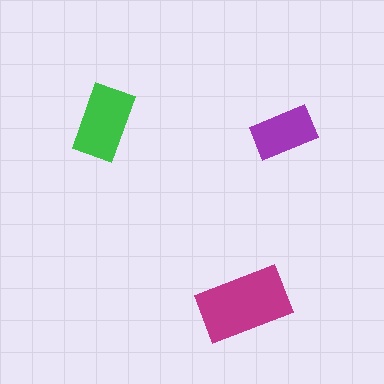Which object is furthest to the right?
The purple rectangle is rightmost.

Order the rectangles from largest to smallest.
the magenta one, the green one, the purple one.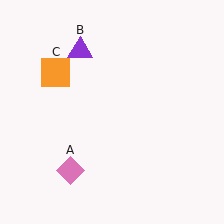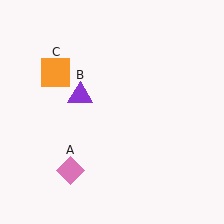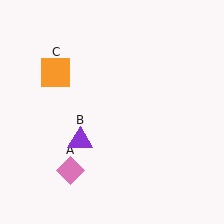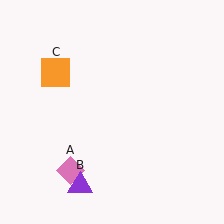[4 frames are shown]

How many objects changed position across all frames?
1 object changed position: purple triangle (object B).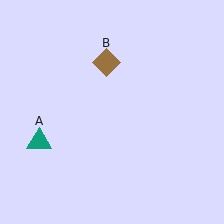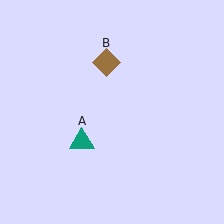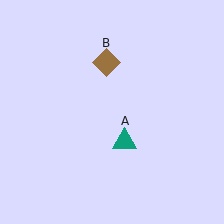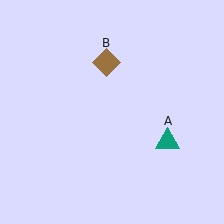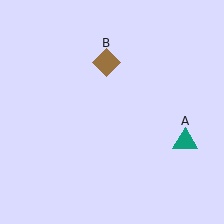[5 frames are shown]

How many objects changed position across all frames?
1 object changed position: teal triangle (object A).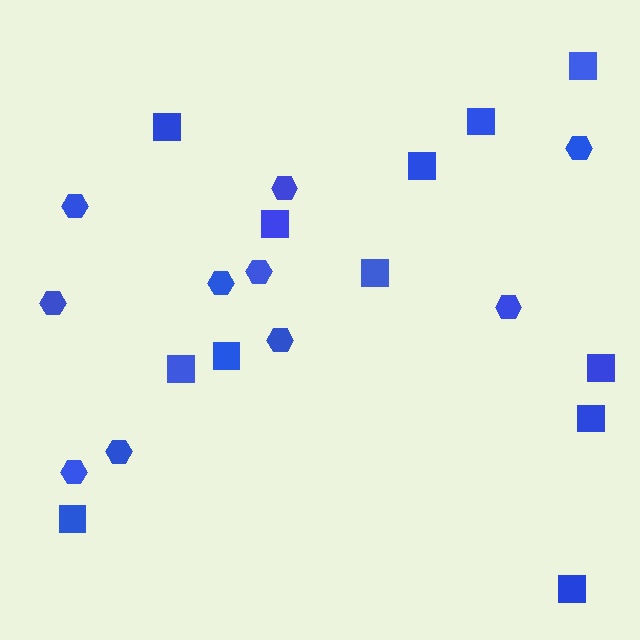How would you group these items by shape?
There are 2 groups: one group of hexagons (10) and one group of squares (12).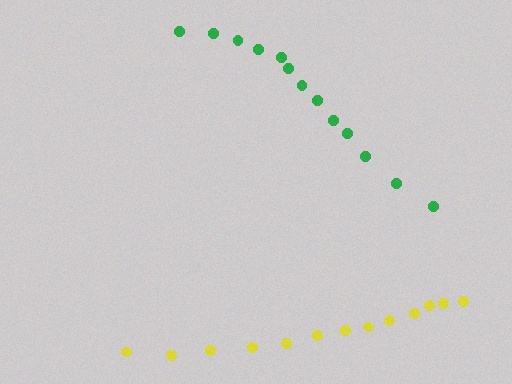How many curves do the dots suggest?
There are 2 distinct paths.